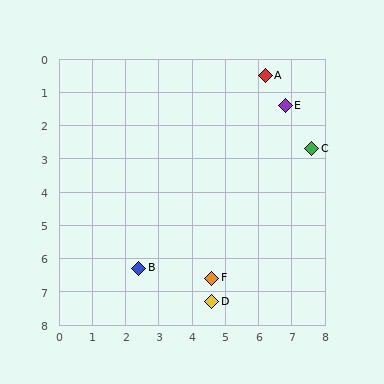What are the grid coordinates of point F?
Point F is at approximately (4.6, 6.6).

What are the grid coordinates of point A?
Point A is at approximately (6.2, 0.5).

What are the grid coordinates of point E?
Point E is at approximately (6.8, 1.4).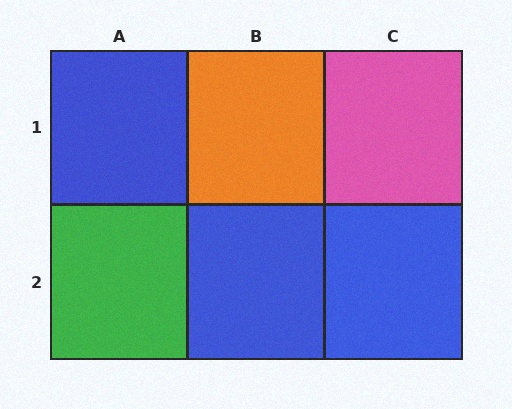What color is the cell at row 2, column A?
Green.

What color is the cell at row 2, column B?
Blue.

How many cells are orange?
1 cell is orange.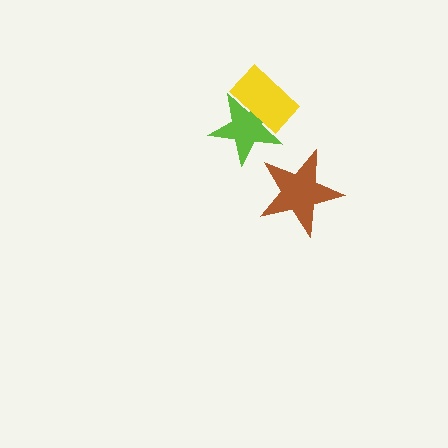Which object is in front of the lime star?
The yellow rectangle is in front of the lime star.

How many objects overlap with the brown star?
0 objects overlap with the brown star.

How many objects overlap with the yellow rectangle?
1 object overlaps with the yellow rectangle.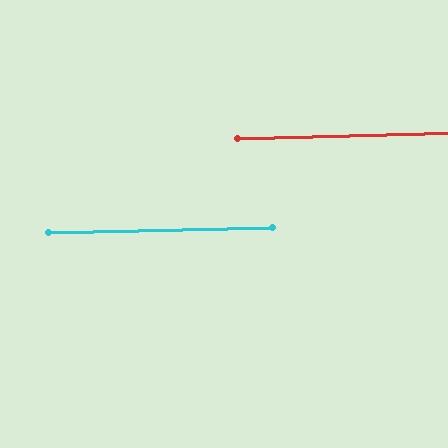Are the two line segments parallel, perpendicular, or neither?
Parallel — their directions differ by only 0.1°.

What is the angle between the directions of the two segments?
Approximately 0 degrees.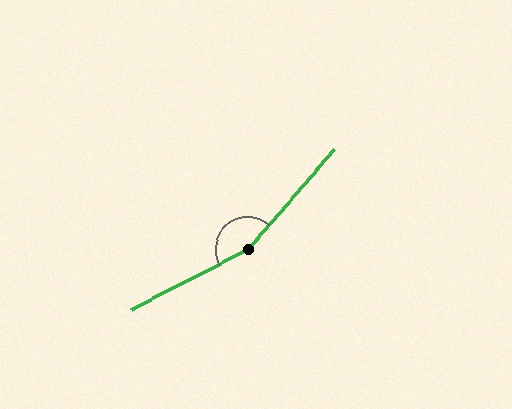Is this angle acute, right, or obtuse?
It is obtuse.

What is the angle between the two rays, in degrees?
Approximately 159 degrees.